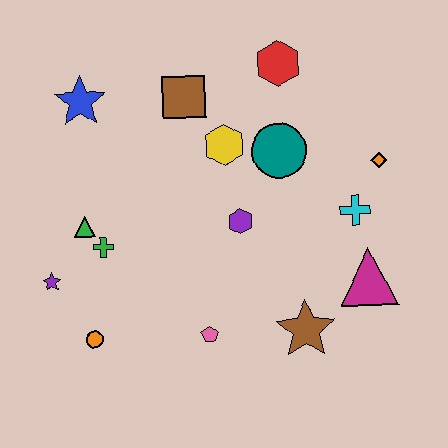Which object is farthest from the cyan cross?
The purple star is farthest from the cyan cross.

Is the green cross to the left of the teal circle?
Yes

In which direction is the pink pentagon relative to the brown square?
The pink pentagon is below the brown square.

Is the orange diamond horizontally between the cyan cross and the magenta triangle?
No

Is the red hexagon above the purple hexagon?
Yes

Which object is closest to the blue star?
The brown square is closest to the blue star.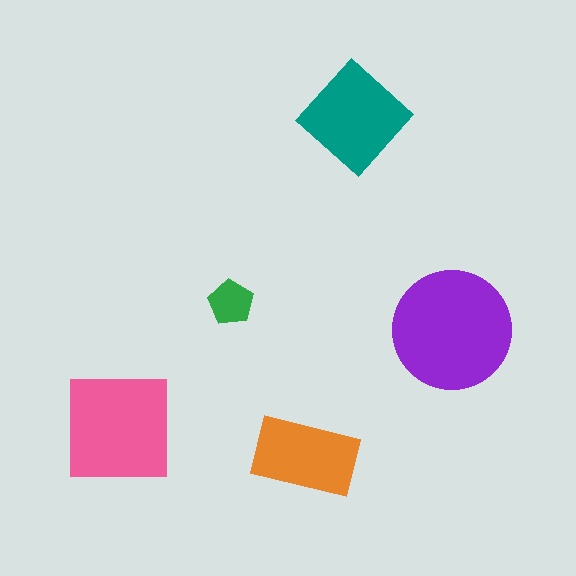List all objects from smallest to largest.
The green pentagon, the orange rectangle, the teal diamond, the pink square, the purple circle.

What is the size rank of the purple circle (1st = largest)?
1st.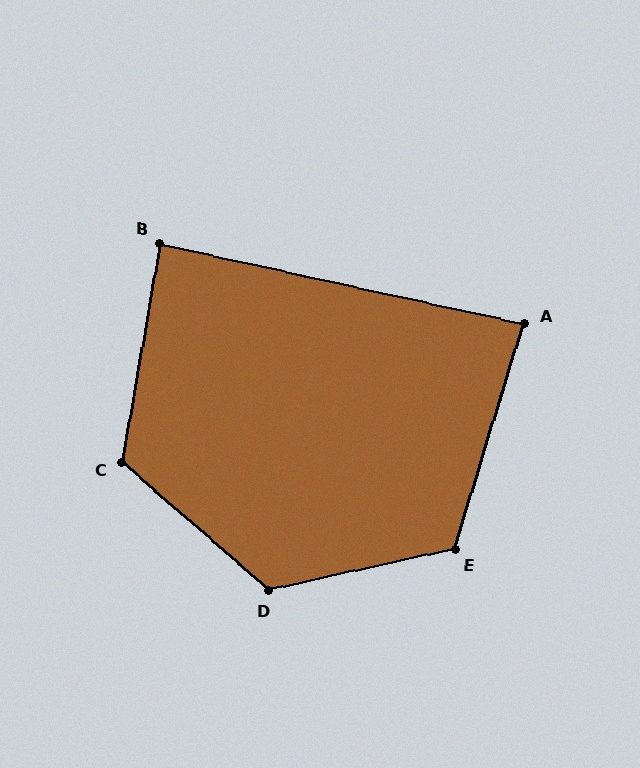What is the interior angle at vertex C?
Approximately 121 degrees (obtuse).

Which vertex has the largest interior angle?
D, at approximately 126 degrees.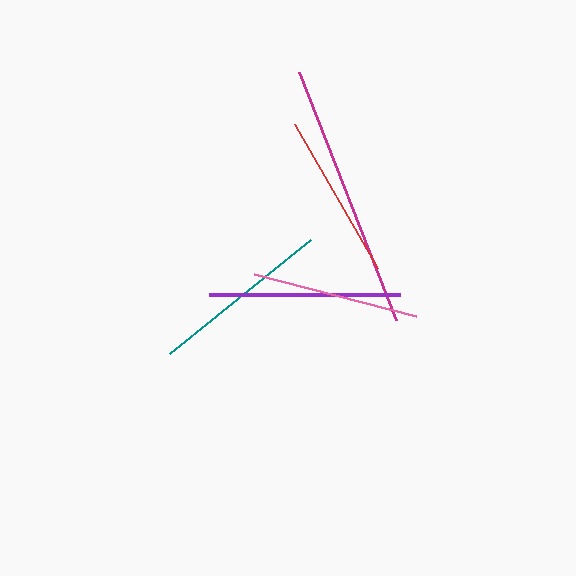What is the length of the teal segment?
The teal segment is approximately 181 pixels long.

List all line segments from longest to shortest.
From longest to shortest: magenta, purple, teal, pink, red.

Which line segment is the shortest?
The red line is the shortest at approximately 166 pixels.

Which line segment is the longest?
The magenta line is the longest at approximately 267 pixels.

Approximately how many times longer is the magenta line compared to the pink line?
The magenta line is approximately 1.6 times the length of the pink line.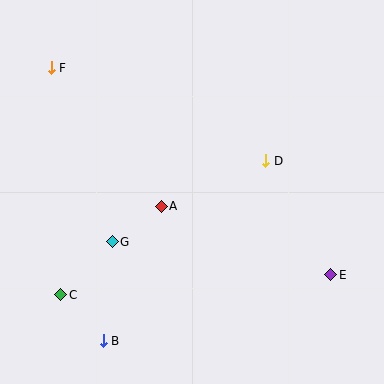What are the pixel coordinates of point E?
Point E is at (331, 275).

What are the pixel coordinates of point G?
Point G is at (112, 242).